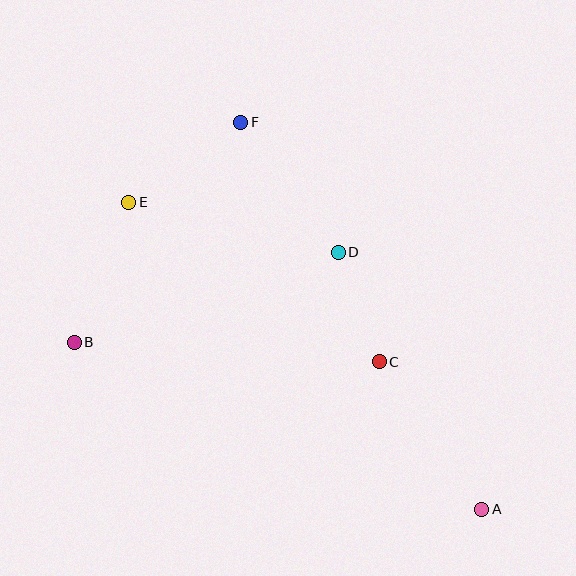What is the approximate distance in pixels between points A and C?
The distance between A and C is approximately 180 pixels.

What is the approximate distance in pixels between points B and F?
The distance between B and F is approximately 276 pixels.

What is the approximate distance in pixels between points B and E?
The distance between B and E is approximately 150 pixels.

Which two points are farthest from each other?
Points A and E are farthest from each other.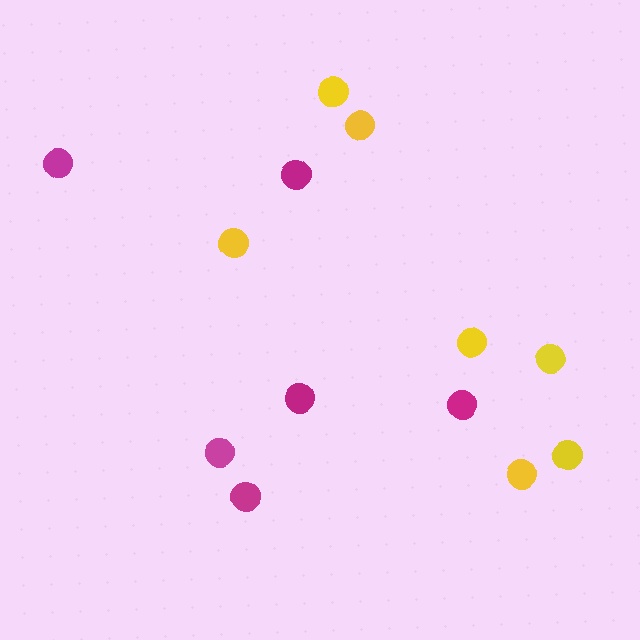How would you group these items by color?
There are 2 groups: one group of magenta circles (6) and one group of yellow circles (7).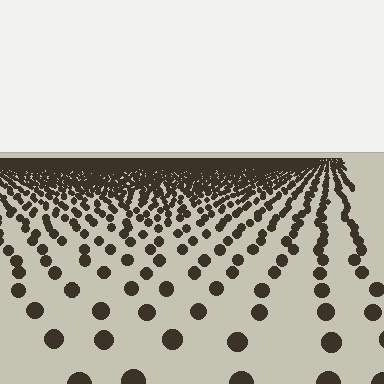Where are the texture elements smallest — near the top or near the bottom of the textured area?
Near the top.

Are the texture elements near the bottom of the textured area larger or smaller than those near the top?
Larger. Near the bottom, elements are closer to the viewer and appear at a bigger on-screen size.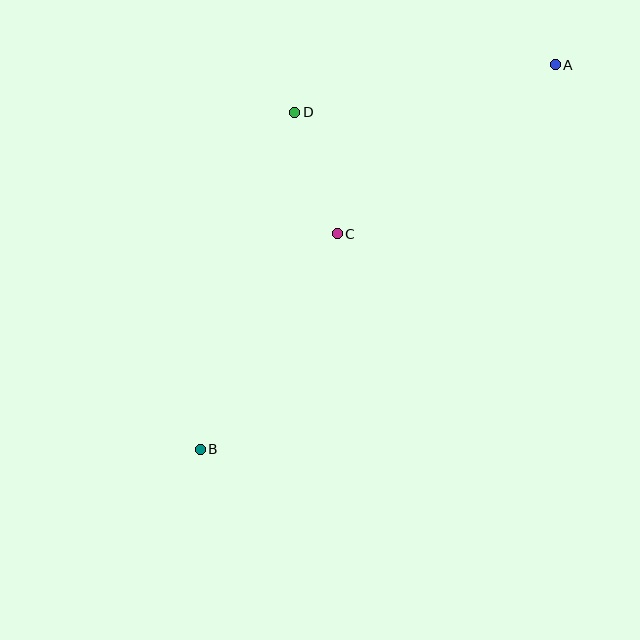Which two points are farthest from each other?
Points A and B are farthest from each other.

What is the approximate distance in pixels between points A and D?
The distance between A and D is approximately 265 pixels.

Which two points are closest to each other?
Points C and D are closest to each other.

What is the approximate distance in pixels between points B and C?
The distance between B and C is approximately 256 pixels.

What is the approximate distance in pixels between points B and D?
The distance between B and D is approximately 350 pixels.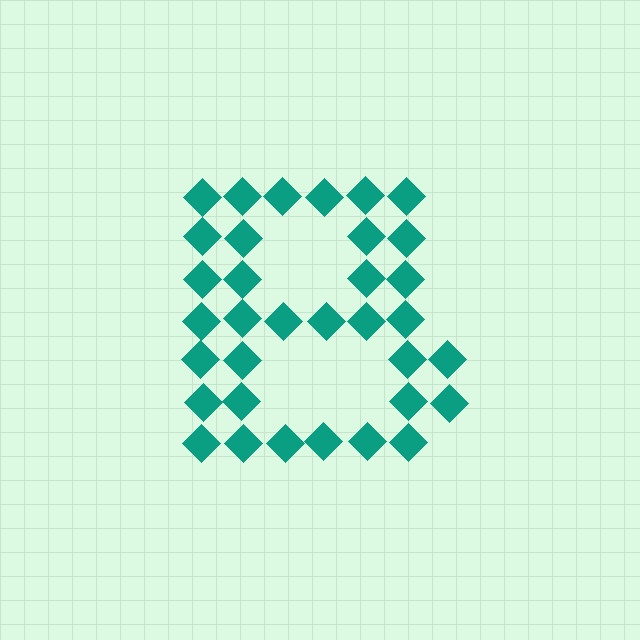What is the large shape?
The large shape is the letter B.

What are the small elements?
The small elements are diamonds.